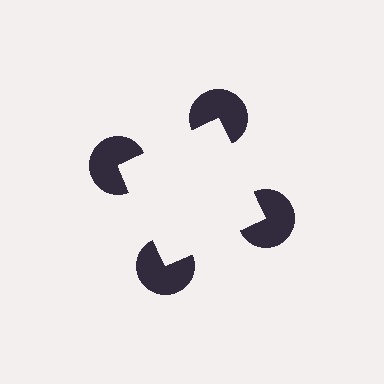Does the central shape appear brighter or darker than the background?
It typically appears slightly brighter than the background, even though no actual brightness change is drawn.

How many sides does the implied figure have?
4 sides.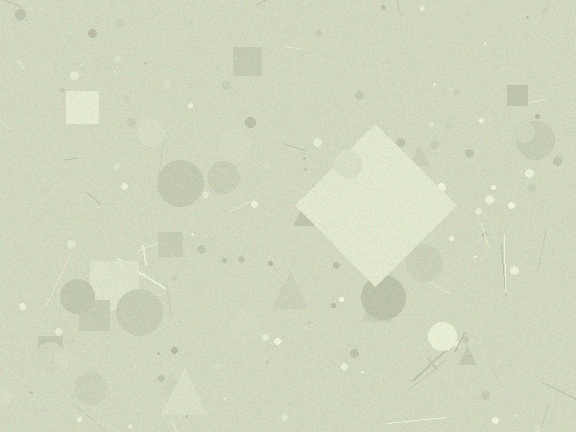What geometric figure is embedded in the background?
A diamond is embedded in the background.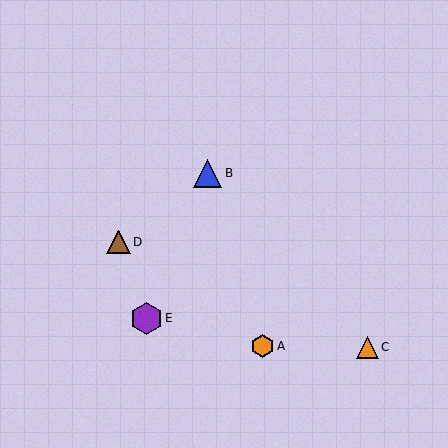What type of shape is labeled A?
Shape A is an orange hexagon.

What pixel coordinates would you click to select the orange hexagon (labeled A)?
Click at (263, 346) to select the orange hexagon A.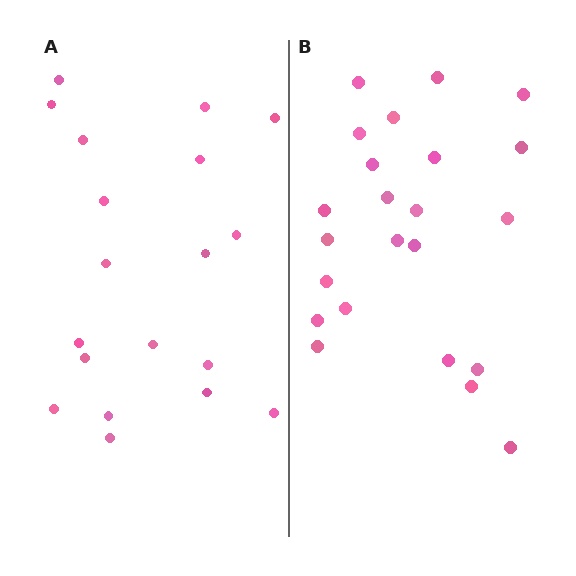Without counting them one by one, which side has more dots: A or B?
Region B (the right region) has more dots.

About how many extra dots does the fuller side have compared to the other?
Region B has about 4 more dots than region A.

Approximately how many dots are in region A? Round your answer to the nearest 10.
About 20 dots. (The exact count is 19, which rounds to 20.)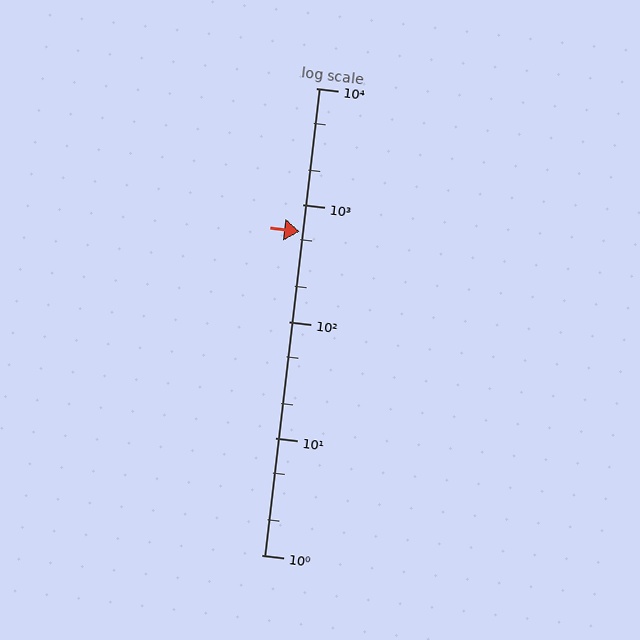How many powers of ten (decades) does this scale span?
The scale spans 4 decades, from 1 to 10000.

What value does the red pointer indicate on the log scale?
The pointer indicates approximately 590.